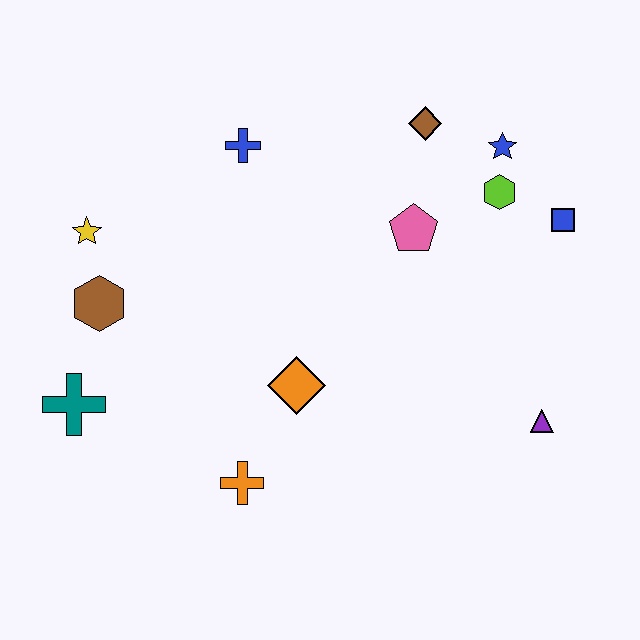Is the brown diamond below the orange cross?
No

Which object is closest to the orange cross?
The orange diamond is closest to the orange cross.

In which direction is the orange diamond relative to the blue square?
The orange diamond is to the left of the blue square.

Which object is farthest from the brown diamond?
The teal cross is farthest from the brown diamond.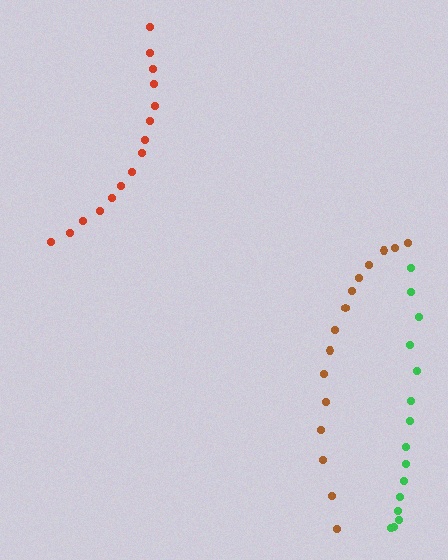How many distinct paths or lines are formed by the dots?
There are 3 distinct paths.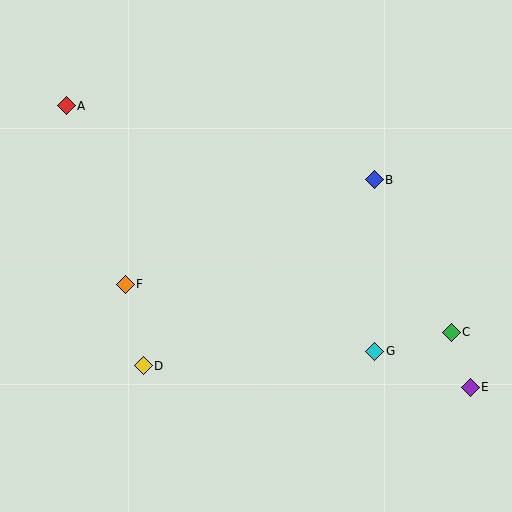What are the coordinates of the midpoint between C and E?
The midpoint between C and E is at (461, 360).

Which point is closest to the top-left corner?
Point A is closest to the top-left corner.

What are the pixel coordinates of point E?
Point E is at (470, 387).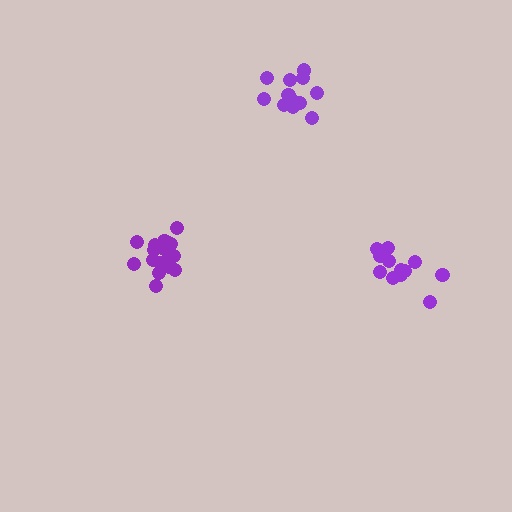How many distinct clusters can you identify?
There are 3 distinct clusters.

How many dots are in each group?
Group 1: 13 dots, Group 2: 19 dots, Group 3: 13 dots (45 total).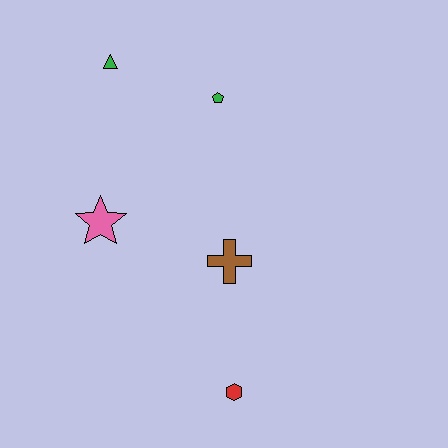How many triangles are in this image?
There is 1 triangle.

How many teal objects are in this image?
There are no teal objects.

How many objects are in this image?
There are 5 objects.